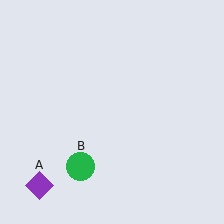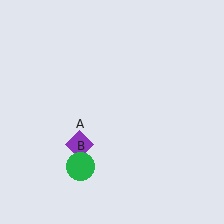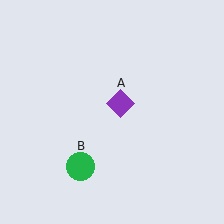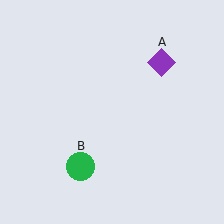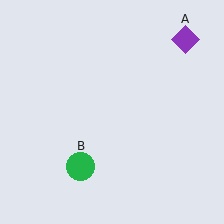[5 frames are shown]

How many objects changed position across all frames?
1 object changed position: purple diamond (object A).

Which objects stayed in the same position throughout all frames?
Green circle (object B) remained stationary.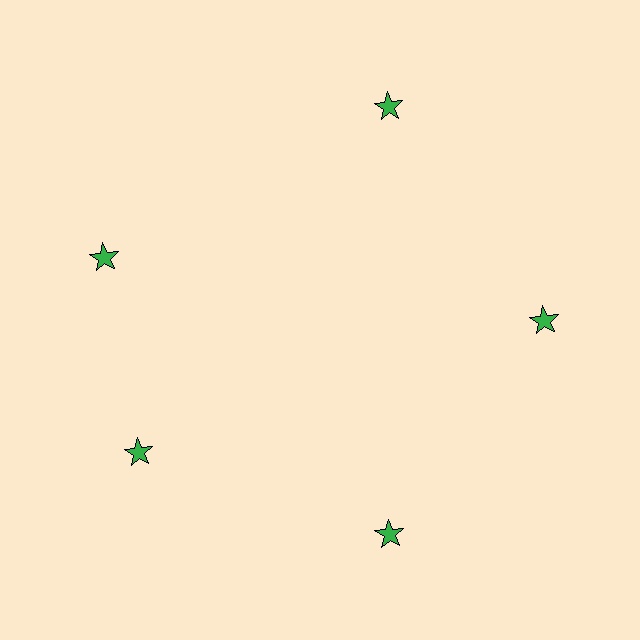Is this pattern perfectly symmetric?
No. The 5 green stars are arranged in a ring, but one element near the 10 o'clock position is rotated out of alignment along the ring, breaking the 5-fold rotational symmetry.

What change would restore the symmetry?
The symmetry would be restored by rotating it back into even spacing with its neighbors so that all 5 stars sit at equal angles and equal distance from the center.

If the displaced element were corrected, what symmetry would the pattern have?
It would have 5-fold rotational symmetry — the pattern would map onto itself every 72 degrees.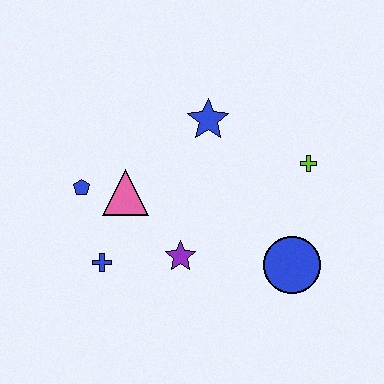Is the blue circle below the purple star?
Yes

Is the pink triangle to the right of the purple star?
No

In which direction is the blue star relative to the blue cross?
The blue star is above the blue cross.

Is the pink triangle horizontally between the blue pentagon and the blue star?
Yes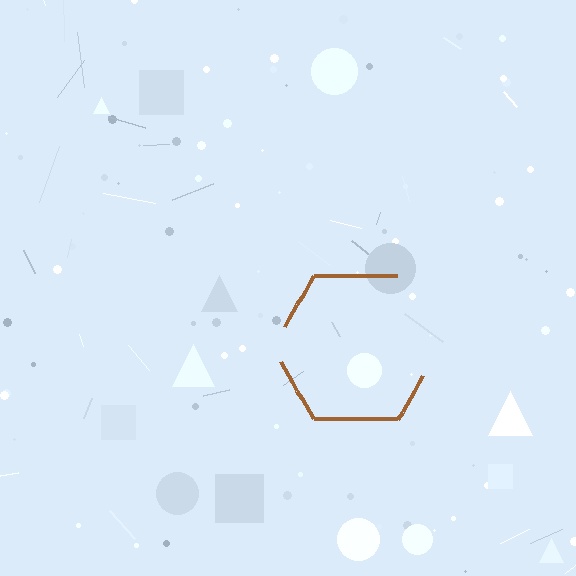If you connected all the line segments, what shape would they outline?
They would outline a hexagon.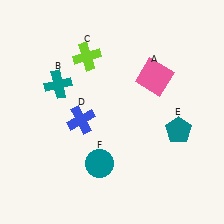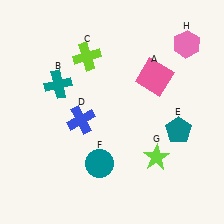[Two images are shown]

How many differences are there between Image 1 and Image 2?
There are 2 differences between the two images.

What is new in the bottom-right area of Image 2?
A lime star (G) was added in the bottom-right area of Image 2.